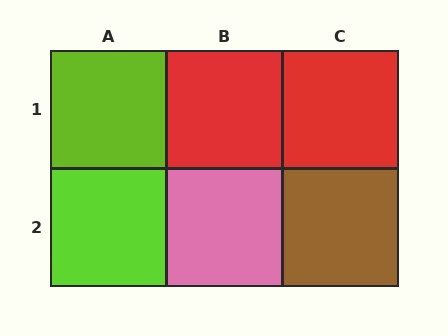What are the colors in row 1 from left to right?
Lime, red, red.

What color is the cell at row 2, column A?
Lime.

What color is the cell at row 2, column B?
Pink.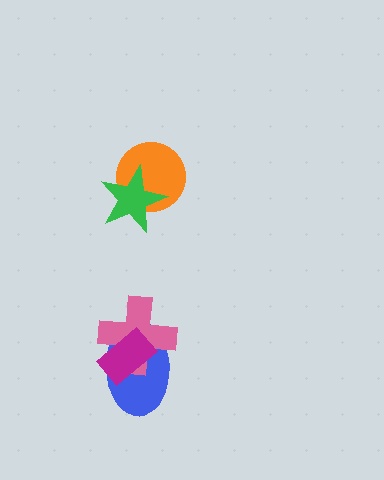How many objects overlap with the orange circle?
1 object overlaps with the orange circle.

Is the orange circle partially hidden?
Yes, it is partially covered by another shape.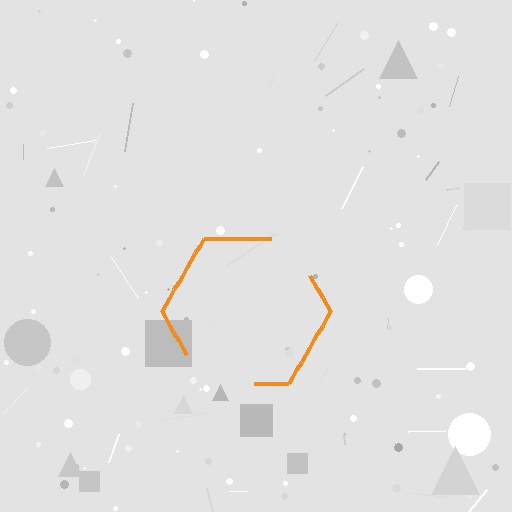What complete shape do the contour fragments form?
The contour fragments form a hexagon.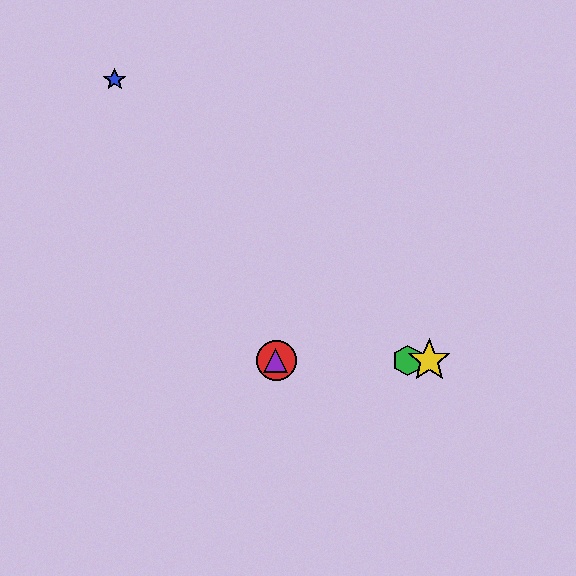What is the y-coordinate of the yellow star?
The yellow star is at y≈361.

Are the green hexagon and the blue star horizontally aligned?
No, the green hexagon is at y≈361 and the blue star is at y≈80.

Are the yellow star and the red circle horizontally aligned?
Yes, both are at y≈361.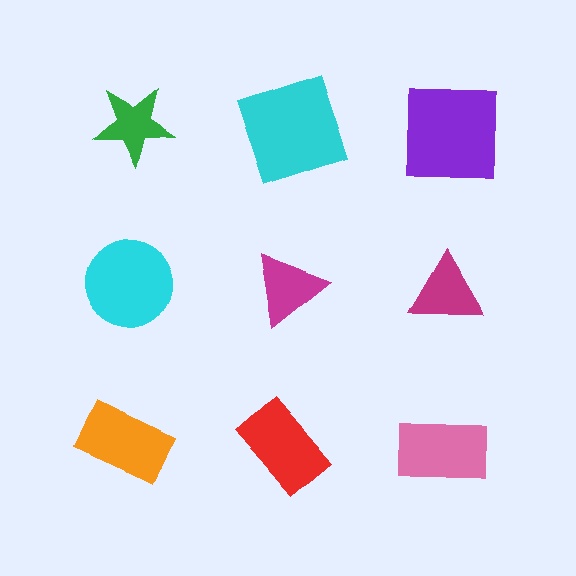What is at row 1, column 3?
A purple square.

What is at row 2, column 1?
A cyan circle.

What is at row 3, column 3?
A pink rectangle.